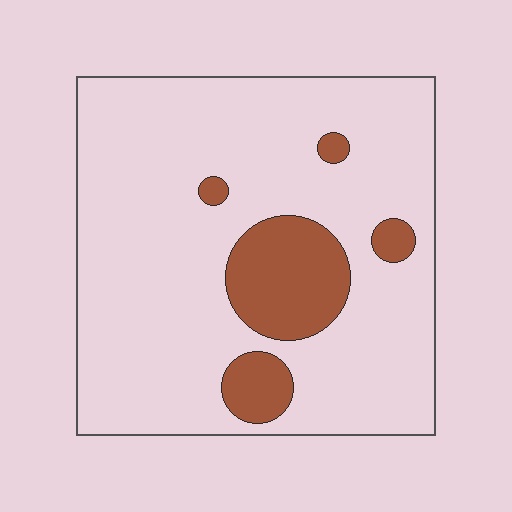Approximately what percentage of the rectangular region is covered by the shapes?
Approximately 15%.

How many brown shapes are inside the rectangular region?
5.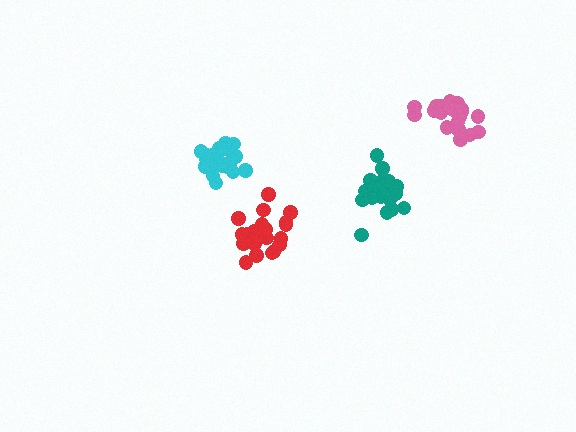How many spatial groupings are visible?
There are 4 spatial groupings.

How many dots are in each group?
Group 1: 20 dots, Group 2: 21 dots, Group 3: 19 dots, Group 4: 21 dots (81 total).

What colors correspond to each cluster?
The clusters are colored: pink, cyan, teal, red.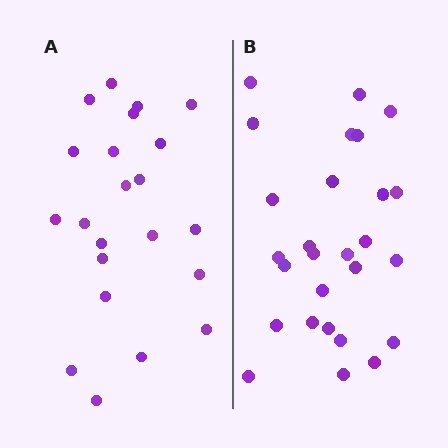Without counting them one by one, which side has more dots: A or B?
Region B (the right region) has more dots.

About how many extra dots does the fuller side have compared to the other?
Region B has about 5 more dots than region A.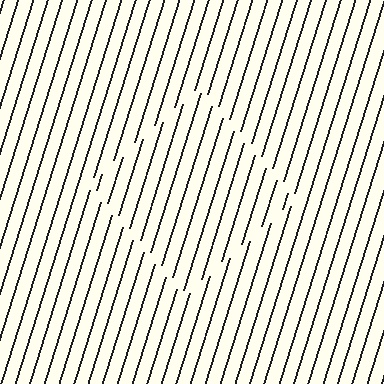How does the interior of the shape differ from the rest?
The interior of the shape contains the same grating, shifted by half a period — the contour is defined by the phase discontinuity where line-ends from the inner and outer gratings abut.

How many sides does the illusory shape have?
4 sides — the line-ends trace a square.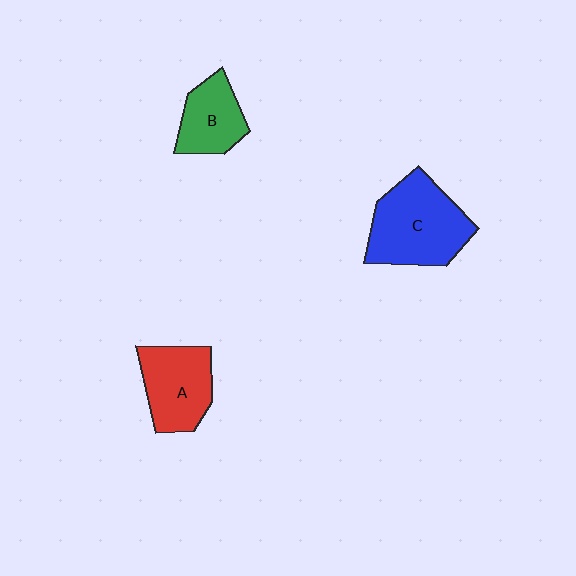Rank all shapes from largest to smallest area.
From largest to smallest: C (blue), A (red), B (green).